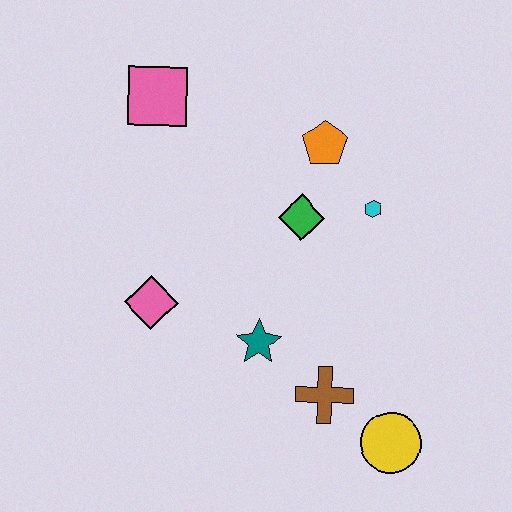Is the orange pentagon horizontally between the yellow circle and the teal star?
Yes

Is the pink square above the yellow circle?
Yes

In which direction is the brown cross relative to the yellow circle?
The brown cross is to the left of the yellow circle.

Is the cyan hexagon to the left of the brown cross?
No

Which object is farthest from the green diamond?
The yellow circle is farthest from the green diamond.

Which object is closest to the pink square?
The orange pentagon is closest to the pink square.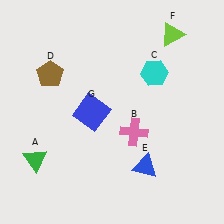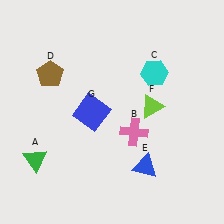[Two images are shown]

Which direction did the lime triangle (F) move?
The lime triangle (F) moved down.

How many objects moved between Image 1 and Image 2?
1 object moved between the two images.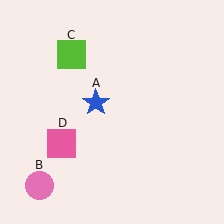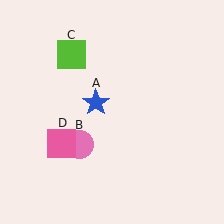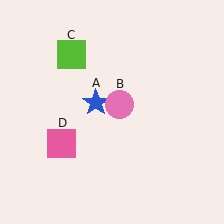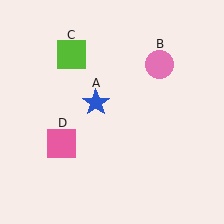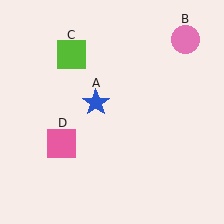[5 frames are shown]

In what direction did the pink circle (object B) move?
The pink circle (object B) moved up and to the right.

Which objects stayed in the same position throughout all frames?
Blue star (object A) and lime square (object C) and pink square (object D) remained stationary.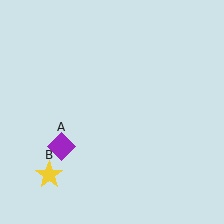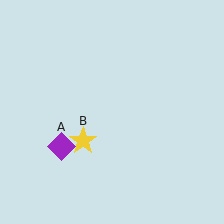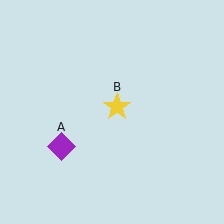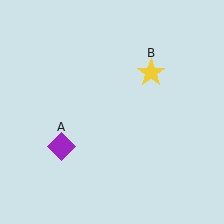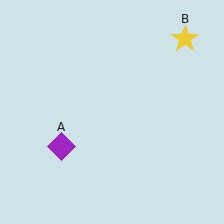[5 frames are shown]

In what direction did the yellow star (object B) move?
The yellow star (object B) moved up and to the right.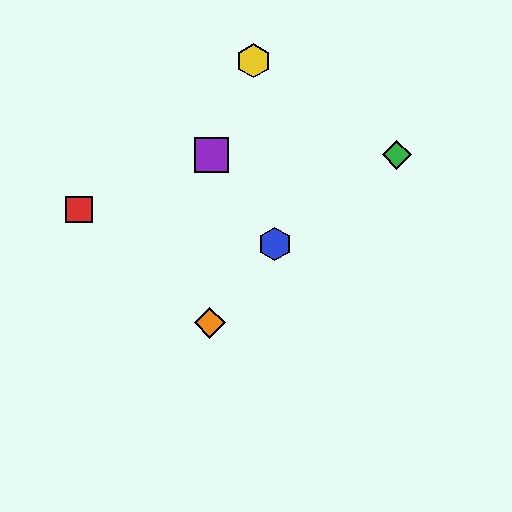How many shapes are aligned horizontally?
2 shapes (the green diamond, the purple square) are aligned horizontally.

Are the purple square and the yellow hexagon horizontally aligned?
No, the purple square is at y≈155 and the yellow hexagon is at y≈61.